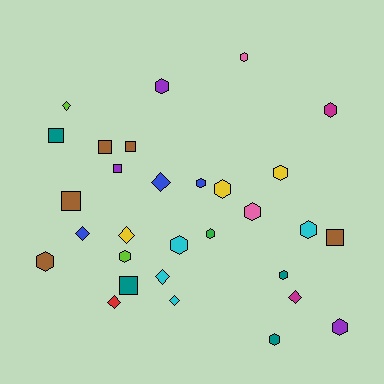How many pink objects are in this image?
There are 2 pink objects.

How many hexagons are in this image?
There are 15 hexagons.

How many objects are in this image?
There are 30 objects.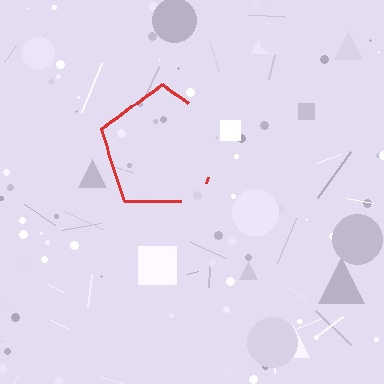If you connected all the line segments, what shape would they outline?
They would outline a pentagon.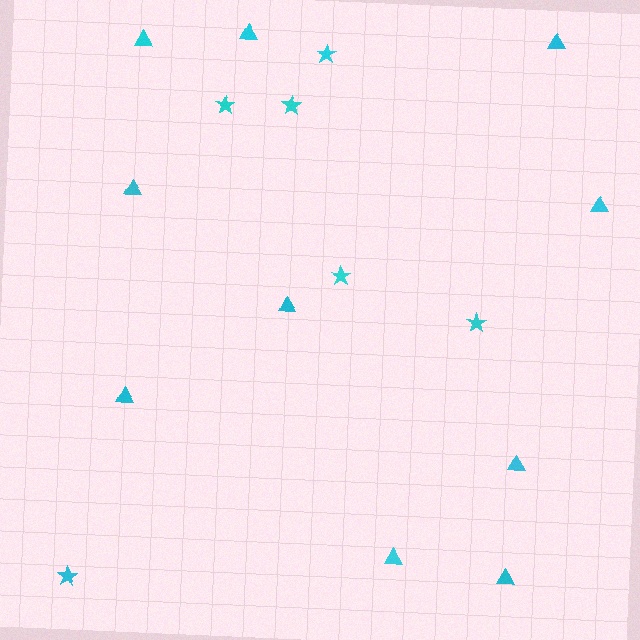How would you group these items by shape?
There are 2 groups: one group of triangles (10) and one group of stars (6).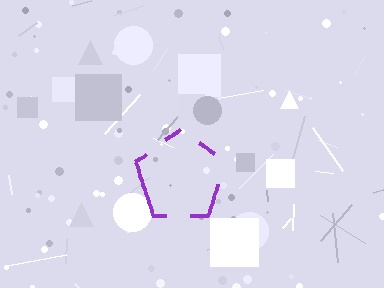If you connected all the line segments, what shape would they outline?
They would outline a pentagon.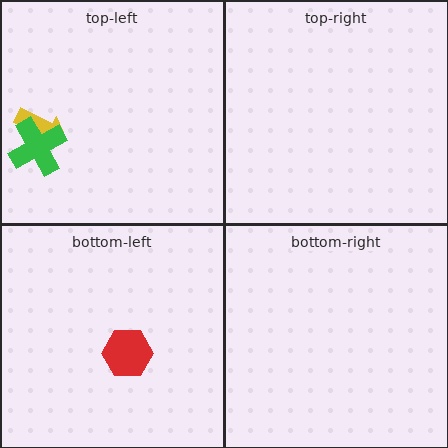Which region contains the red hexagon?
The bottom-left region.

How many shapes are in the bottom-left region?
1.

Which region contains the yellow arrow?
The top-left region.